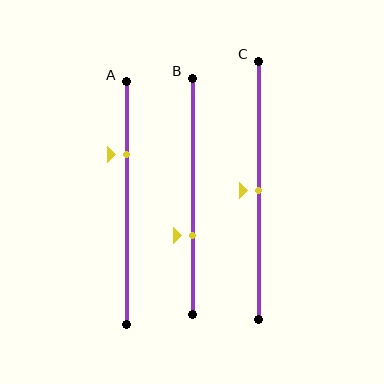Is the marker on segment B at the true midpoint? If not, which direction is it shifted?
No, the marker on segment B is shifted downward by about 17% of the segment length.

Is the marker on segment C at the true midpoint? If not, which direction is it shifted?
Yes, the marker on segment C is at the true midpoint.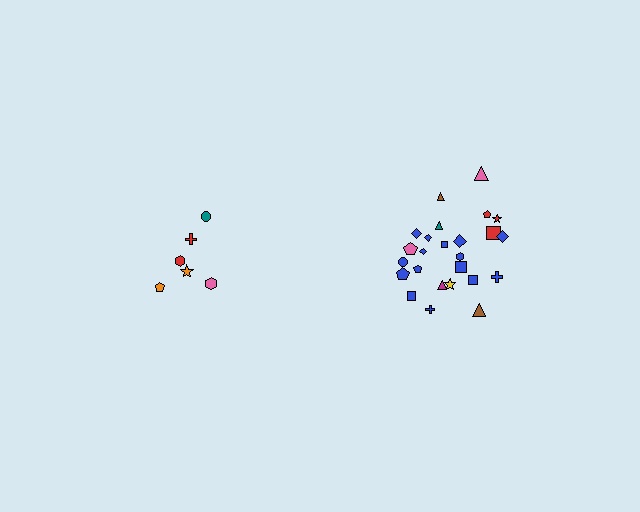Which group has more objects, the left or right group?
The right group.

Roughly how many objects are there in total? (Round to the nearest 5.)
Roughly 30 objects in total.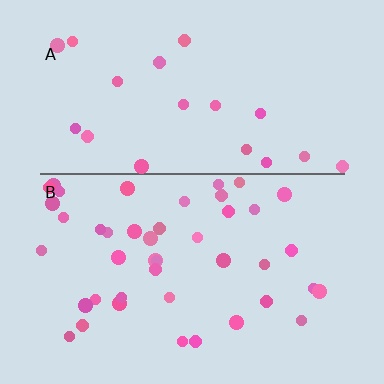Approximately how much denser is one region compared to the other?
Approximately 2.2× — region B over region A.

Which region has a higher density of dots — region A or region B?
B (the bottom).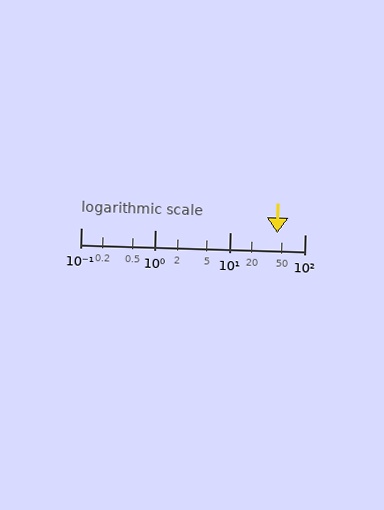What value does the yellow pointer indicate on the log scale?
The pointer indicates approximately 43.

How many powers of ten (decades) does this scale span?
The scale spans 3 decades, from 0.1 to 100.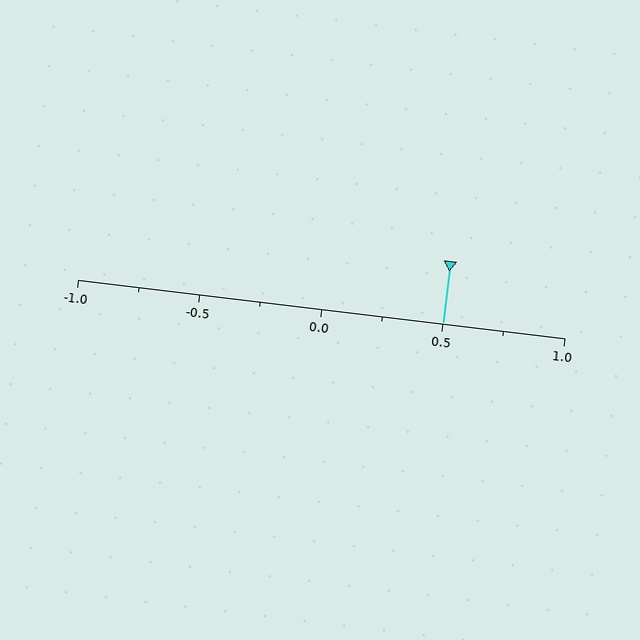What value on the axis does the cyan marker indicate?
The marker indicates approximately 0.5.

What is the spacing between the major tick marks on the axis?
The major ticks are spaced 0.5 apart.